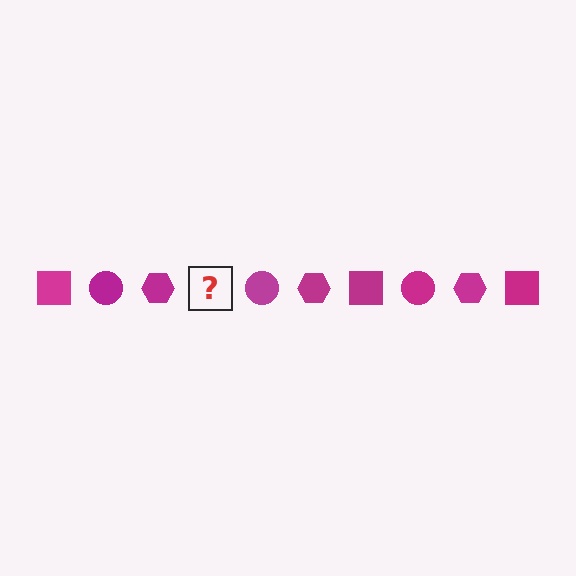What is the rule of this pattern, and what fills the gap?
The rule is that the pattern cycles through square, circle, hexagon shapes in magenta. The gap should be filled with a magenta square.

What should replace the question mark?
The question mark should be replaced with a magenta square.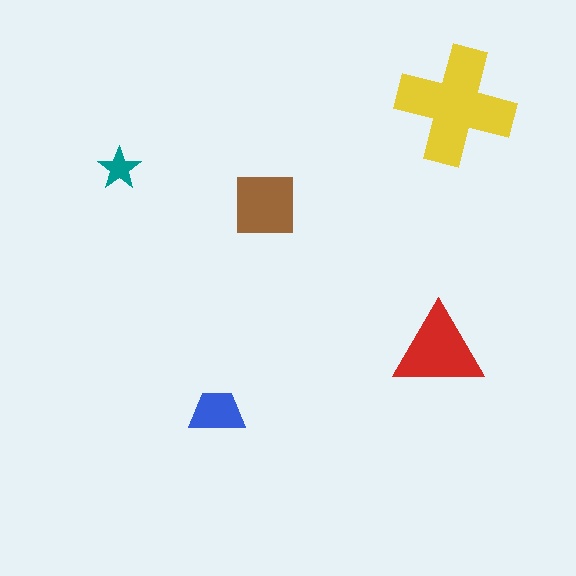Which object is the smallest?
The teal star.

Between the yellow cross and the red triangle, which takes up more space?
The yellow cross.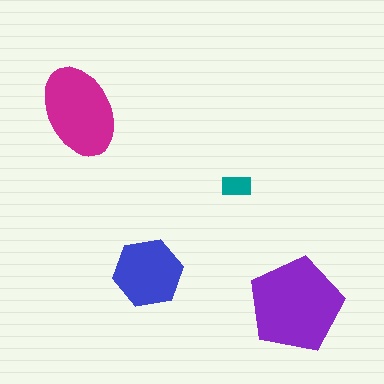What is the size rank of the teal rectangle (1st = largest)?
4th.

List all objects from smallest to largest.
The teal rectangle, the blue hexagon, the magenta ellipse, the purple pentagon.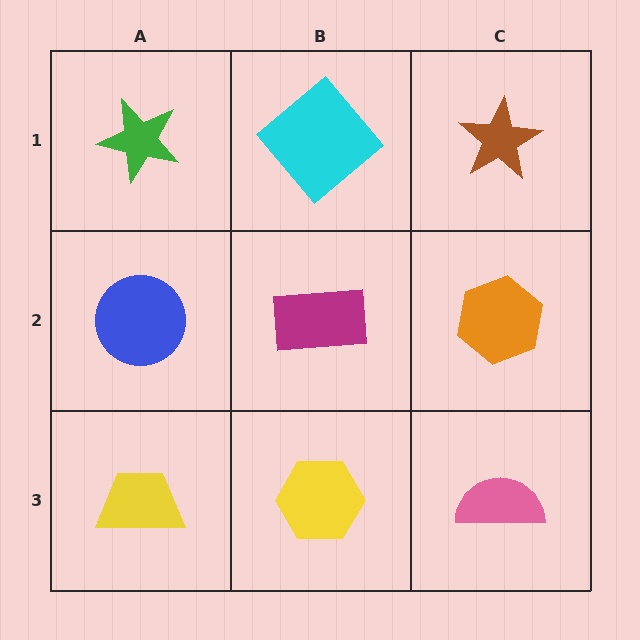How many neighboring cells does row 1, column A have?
2.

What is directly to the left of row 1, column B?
A green star.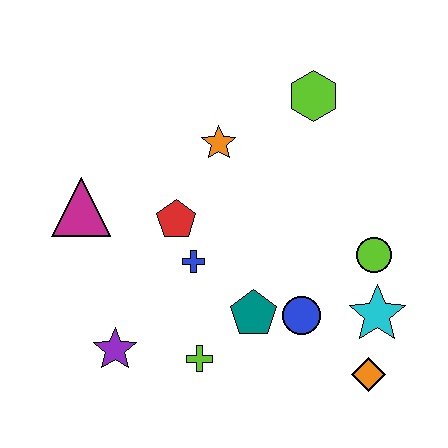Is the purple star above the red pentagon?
No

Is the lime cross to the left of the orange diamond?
Yes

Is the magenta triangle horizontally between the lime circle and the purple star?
No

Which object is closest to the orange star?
The red pentagon is closest to the orange star.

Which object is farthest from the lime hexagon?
The purple star is farthest from the lime hexagon.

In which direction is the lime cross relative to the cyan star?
The lime cross is to the left of the cyan star.